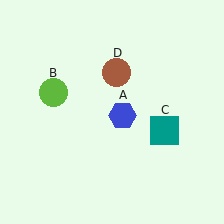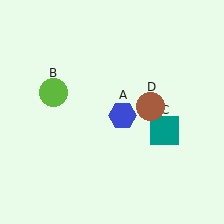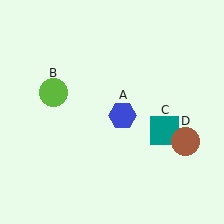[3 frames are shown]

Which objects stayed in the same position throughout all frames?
Blue hexagon (object A) and lime circle (object B) and teal square (object C) remained stationary.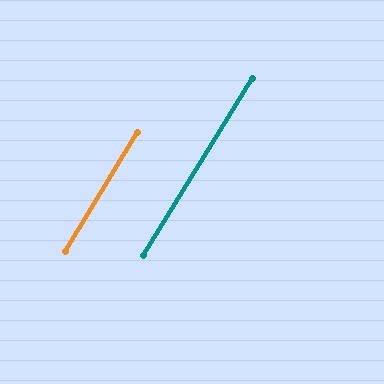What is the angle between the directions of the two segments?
Approximately 1 degree.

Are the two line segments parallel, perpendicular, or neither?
Parallel — their directions differ by only 0.6°.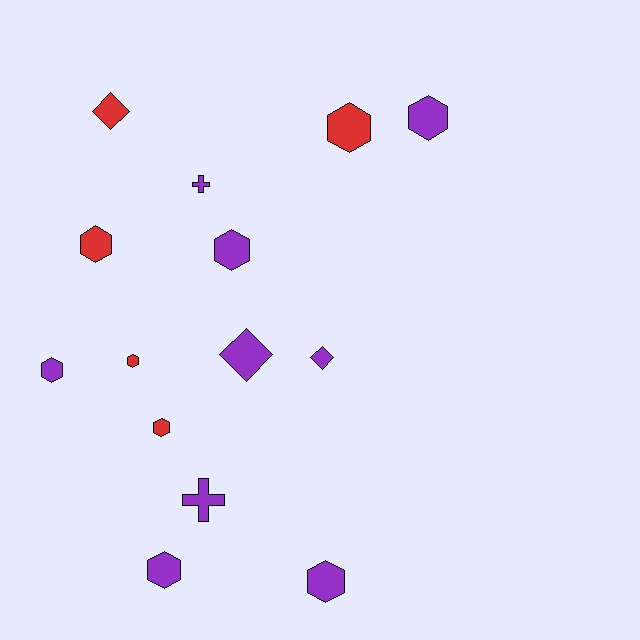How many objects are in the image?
There are 14 objects.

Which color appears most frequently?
Purple, with 9 objects.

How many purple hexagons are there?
There are 5 purple hexagons.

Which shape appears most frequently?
Hexagon, with 9 objects.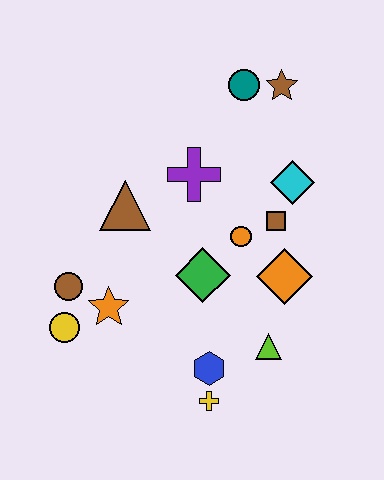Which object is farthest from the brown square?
The yellow circle is farthest from the brown square.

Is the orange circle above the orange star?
Yes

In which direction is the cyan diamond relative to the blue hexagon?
The cyan diamond is above the blue hexagon.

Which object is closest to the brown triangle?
The purple cross is closest to the brown triangle.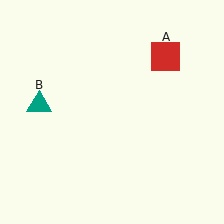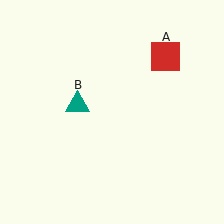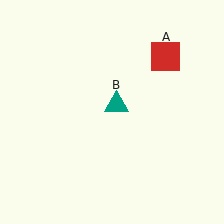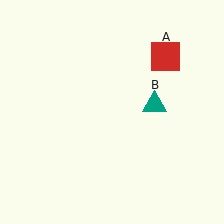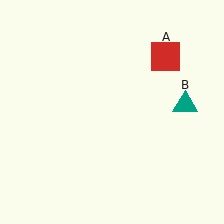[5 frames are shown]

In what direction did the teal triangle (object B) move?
The teal triangle (object B) moved right.